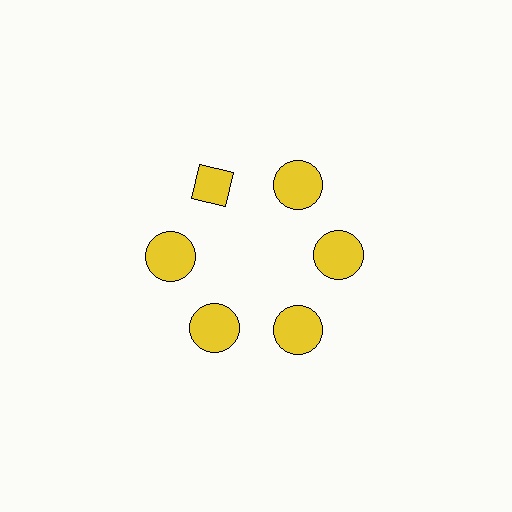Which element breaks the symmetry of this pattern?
The yellow diamond at roughly the 11 o'clock position breaks the symmetry. All other shapes are yellow circles.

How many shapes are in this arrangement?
There are 6 shapes arranged in a ring pattern.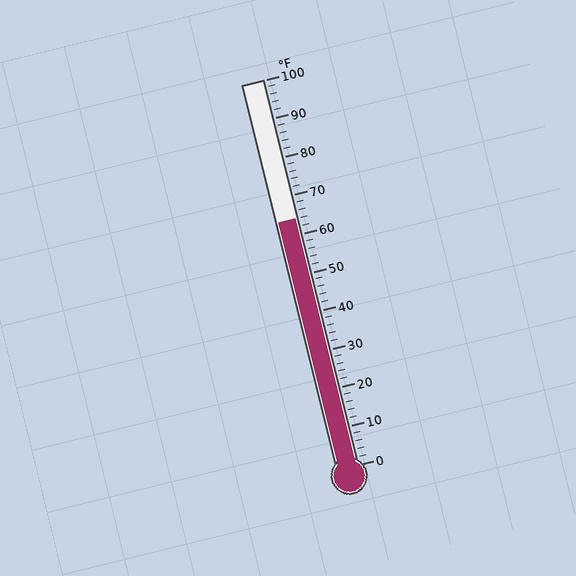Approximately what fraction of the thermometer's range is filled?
The thermometer is filled to approximately 65% of its range.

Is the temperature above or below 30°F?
The temperature is above 30°F.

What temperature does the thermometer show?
The thermometer shows approximately 64°F.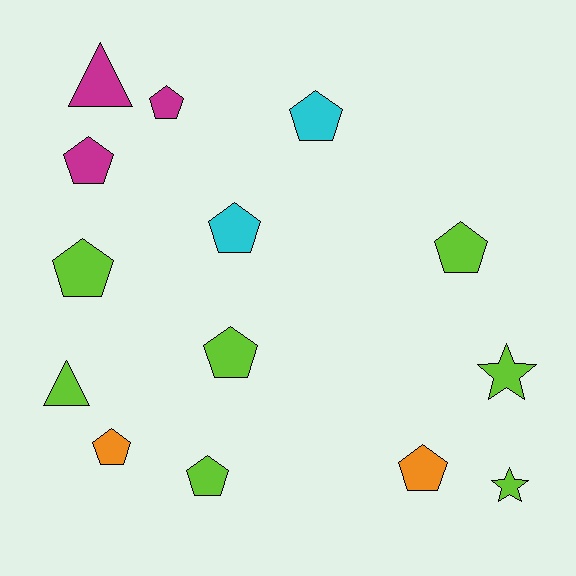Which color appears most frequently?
Lime, with 7 objects.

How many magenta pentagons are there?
There are 2 magenta pentagons.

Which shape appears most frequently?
Pentagon, with 10 objects.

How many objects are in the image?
There are 14 objects.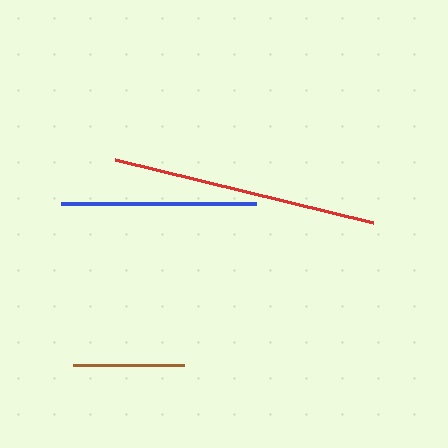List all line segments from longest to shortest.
From longest to shortest: red, blue, brown.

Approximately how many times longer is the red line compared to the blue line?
The red line is approximately 1.4 times the length of the blue line.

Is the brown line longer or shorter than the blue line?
The blue line is longer than the brown line.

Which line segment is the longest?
The red line is the longest at approximately 266 pixels.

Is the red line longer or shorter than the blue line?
The red line is longer than the blue line.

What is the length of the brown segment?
The brown segment is approximately 111 pixels long.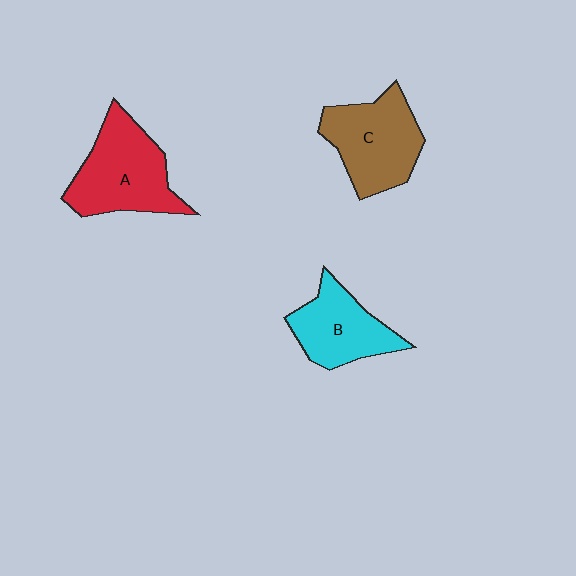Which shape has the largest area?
Shape A (red).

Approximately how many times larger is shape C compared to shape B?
Approximately 1.2 times.